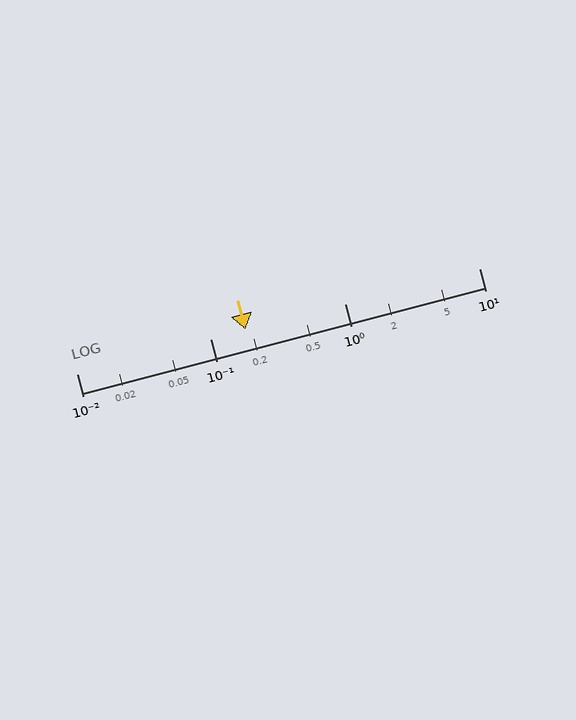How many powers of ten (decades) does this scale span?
The scale spans 3 decades, from 0.01 to 10.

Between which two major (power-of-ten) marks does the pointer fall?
The pointer is between 0.1 and 1.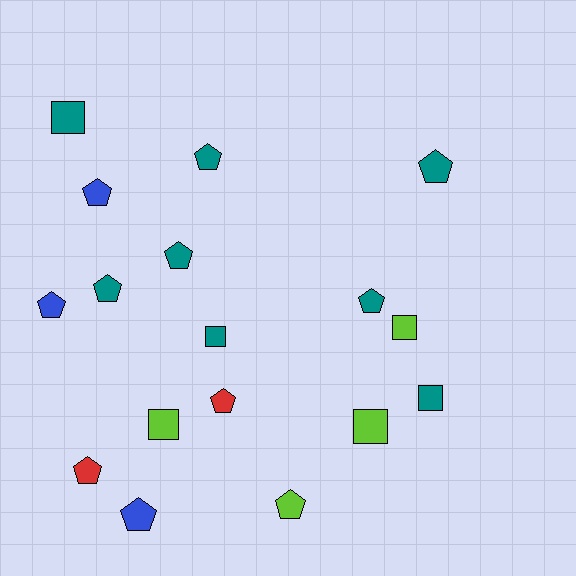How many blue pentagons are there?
There are 3 blue pentagons.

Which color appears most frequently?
Teal, with 8 objects.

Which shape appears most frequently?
Pentagon, with 11 objects.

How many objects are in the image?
There are 17 objects.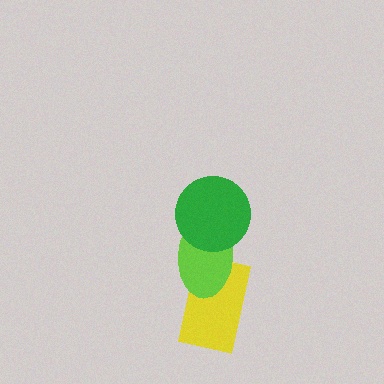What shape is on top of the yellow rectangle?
The lime ellipse is on top of the yellow rectangle.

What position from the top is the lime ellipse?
The lime ellipse is 2nd from the top.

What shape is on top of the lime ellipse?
The green circle is on top of the lime ellipse.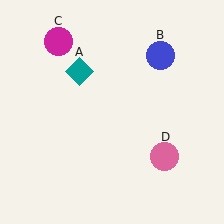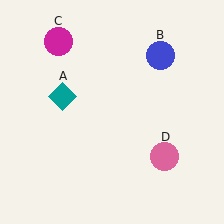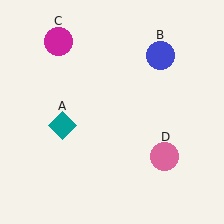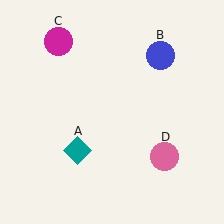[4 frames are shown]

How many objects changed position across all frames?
1 object changed position: teal diamond (object A).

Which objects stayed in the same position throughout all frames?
Blue circle (object B) and magenta circle (object C) and pink circle (object D) remained stationary.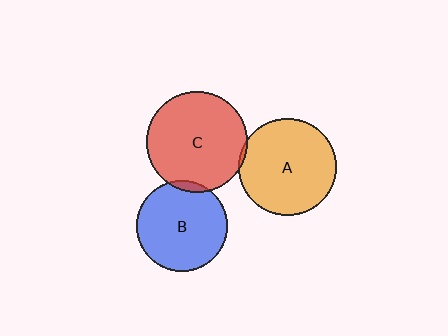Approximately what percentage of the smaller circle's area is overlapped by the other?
Approximately 5%.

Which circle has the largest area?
Circle C (red).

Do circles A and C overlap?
Yes.